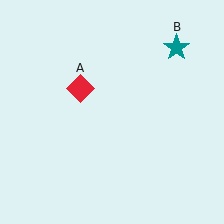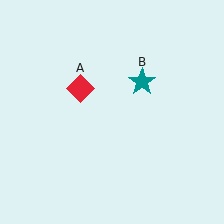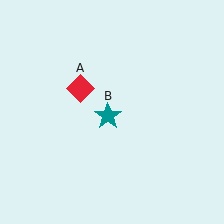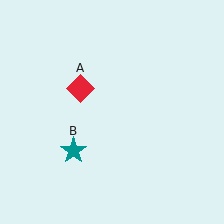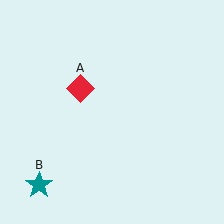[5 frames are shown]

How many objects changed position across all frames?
1 object changed position: teal star (object B).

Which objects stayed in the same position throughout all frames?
Red diamond (object A) remained stationary.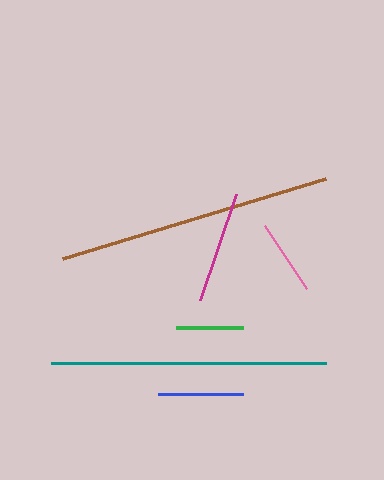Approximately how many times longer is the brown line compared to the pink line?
The brown line is approximately 3.6 times the length of the pink line.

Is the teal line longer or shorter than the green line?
The teal line is longer than the green line.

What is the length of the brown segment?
The brown segment is approximately 275 pixels long.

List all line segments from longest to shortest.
From longest to shortest: teal, brown, magenta, blue, pink, green.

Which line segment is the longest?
The teal line is the longest at approximately 275 pixels.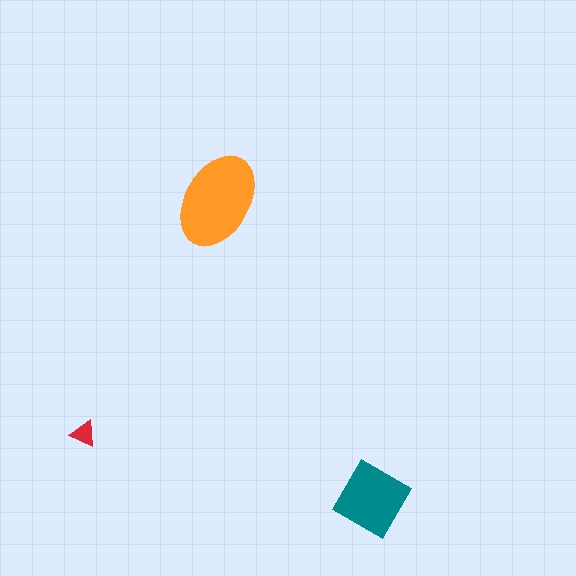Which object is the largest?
The orange ellipse.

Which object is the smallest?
The red triangle.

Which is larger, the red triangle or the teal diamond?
The teal diamond.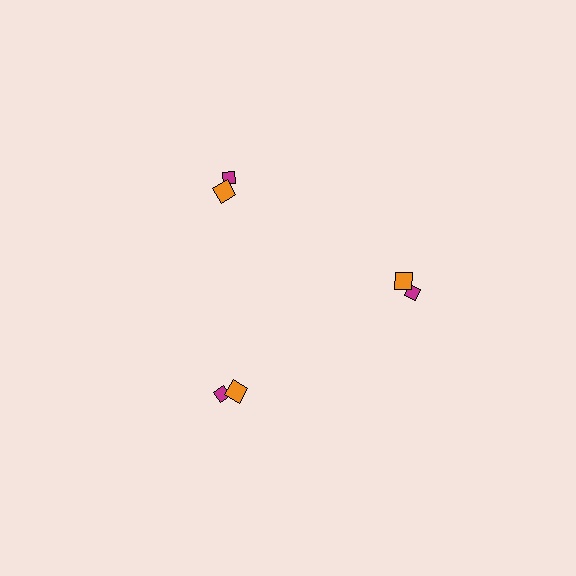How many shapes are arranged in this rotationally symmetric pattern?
There are 6 shapes, arranged in 3 groups of 2.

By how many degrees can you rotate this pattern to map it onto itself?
The pattern maps onto itself every 120 degrees of rotation.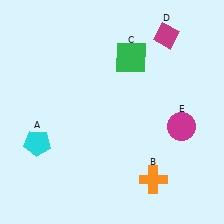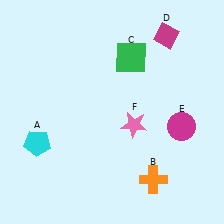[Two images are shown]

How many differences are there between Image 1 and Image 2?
There is 1 difference between the two images.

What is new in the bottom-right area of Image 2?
A pink star (F) was added in the bottom-right area of Image 2.